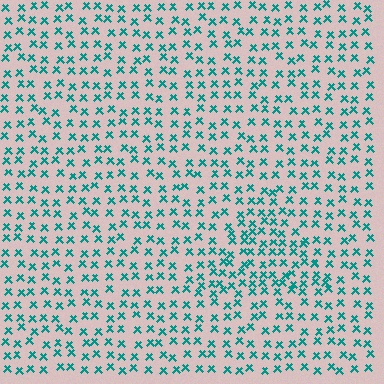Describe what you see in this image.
The image contains small teal elements arranged at two different densities. A triangle-shaped region is visible where the elements are more densely packed than the surrounding area.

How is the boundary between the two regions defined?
The boundary is defined by a change in element density (approximately 1.6x ratio). All elements are the same color, size, and shape.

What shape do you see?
I see a triangle.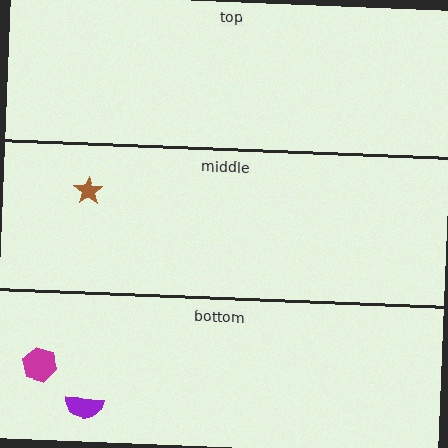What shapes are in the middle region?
The brown star.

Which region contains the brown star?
The middle region.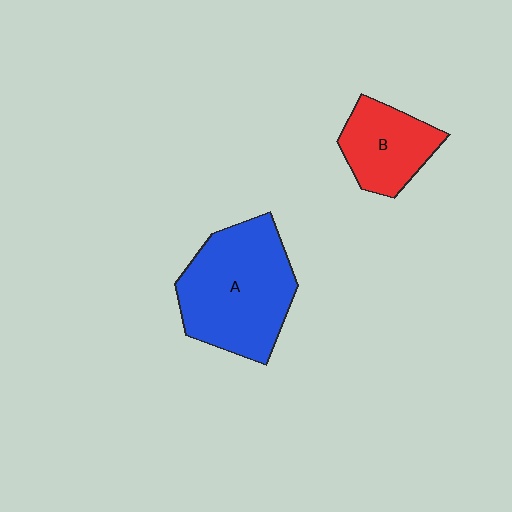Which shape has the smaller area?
Shape B (red).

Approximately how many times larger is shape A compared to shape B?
Approximately 1.8 times.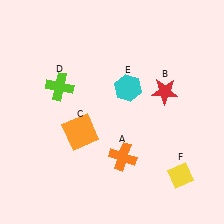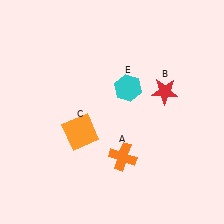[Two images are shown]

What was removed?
The lime cross (D), the yellow diamond (F) were removed in Image 2.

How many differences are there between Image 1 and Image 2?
There are 2 differences between the two images.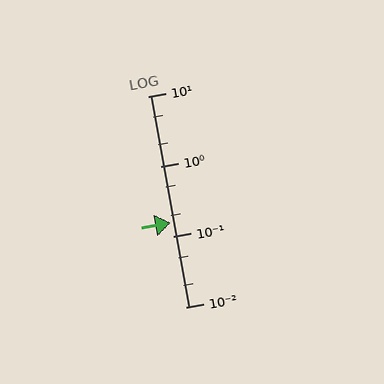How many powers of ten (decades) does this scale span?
The scale spans 3 decades, from 0.01 to 10.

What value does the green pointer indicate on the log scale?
The pointer indicates approximately 0.16.